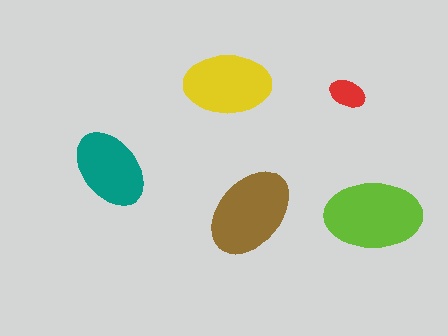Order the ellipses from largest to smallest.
the lime one, the brown one, the yellow one, the teal one, the red one.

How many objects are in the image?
There are 5 objects in the image.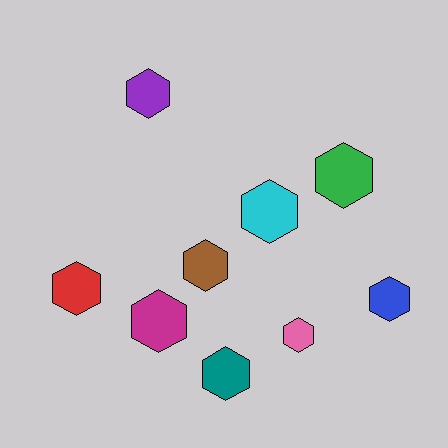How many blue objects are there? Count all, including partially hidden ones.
There is 1 blue object.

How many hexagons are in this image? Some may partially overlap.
There are 9 hexagons.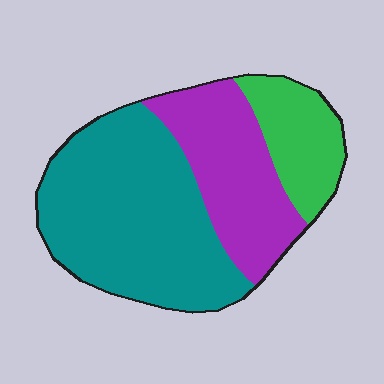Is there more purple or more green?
Purple.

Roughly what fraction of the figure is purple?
Purple covers roughly 30% of the figure.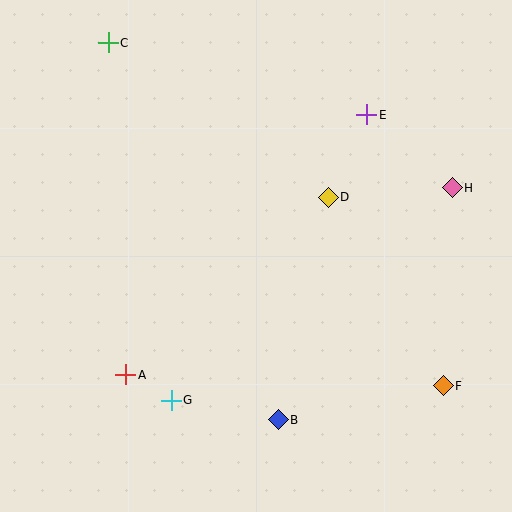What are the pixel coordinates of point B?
Point B is at (278, 420).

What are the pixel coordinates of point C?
Point C is at (108, 43).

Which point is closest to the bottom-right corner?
Point F is closest to the bottom-right corner.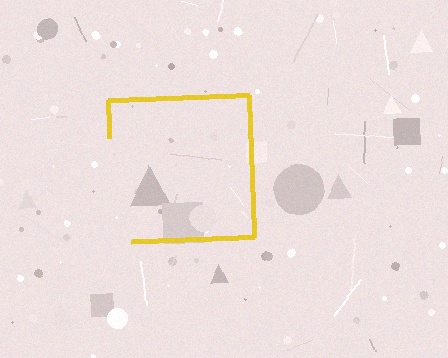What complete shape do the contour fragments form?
The contour fragments form a square.